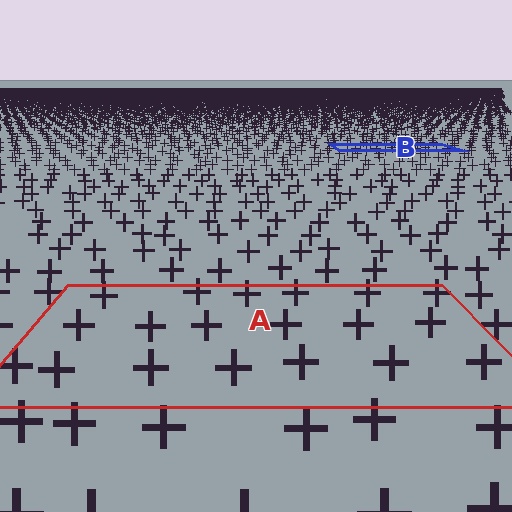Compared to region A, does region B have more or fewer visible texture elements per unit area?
Region B has more texture elements per unit area — they are packed more densely because it is farther away.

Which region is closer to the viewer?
Region A is closer. The texture elements there are larger and more spread out.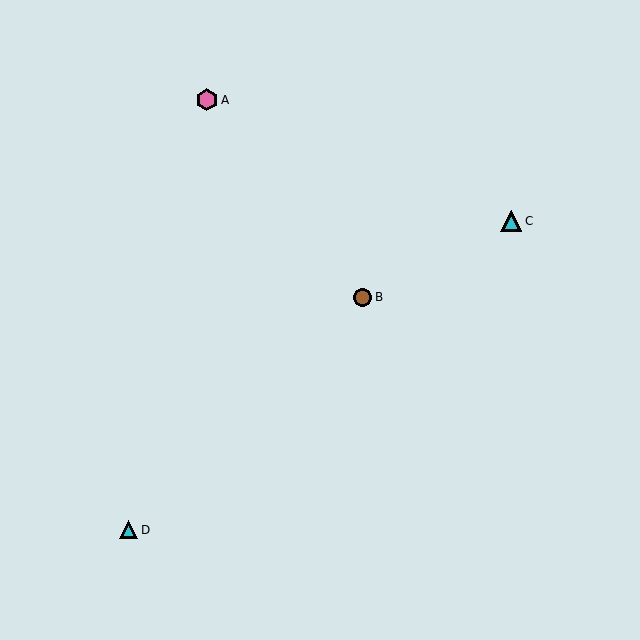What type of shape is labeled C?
Shape C is a cyan triangle.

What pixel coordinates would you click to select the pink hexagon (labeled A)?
Click at (207, 100) to select the pink hexagon A.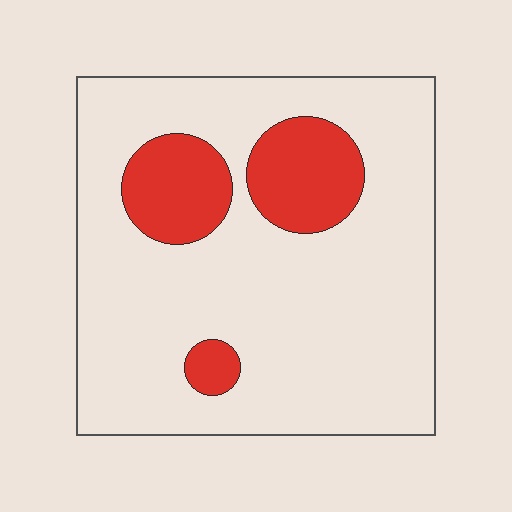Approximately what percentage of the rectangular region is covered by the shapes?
Approximately 20%.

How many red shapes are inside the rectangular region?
3.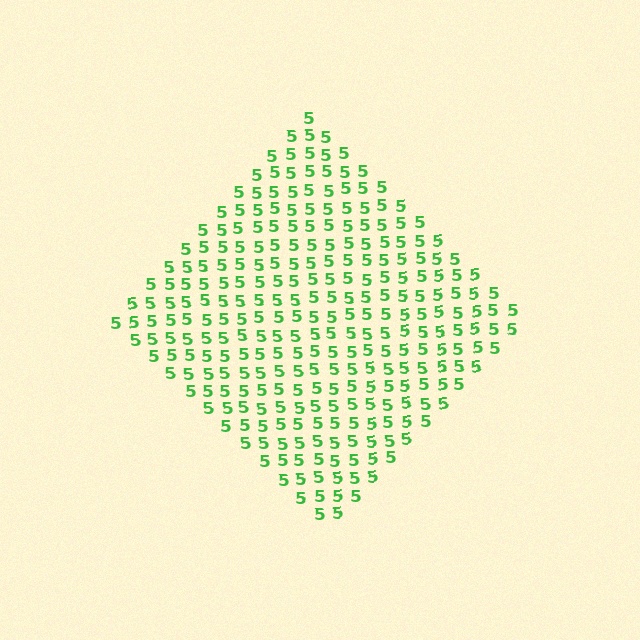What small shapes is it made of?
It is made of small digit 5's.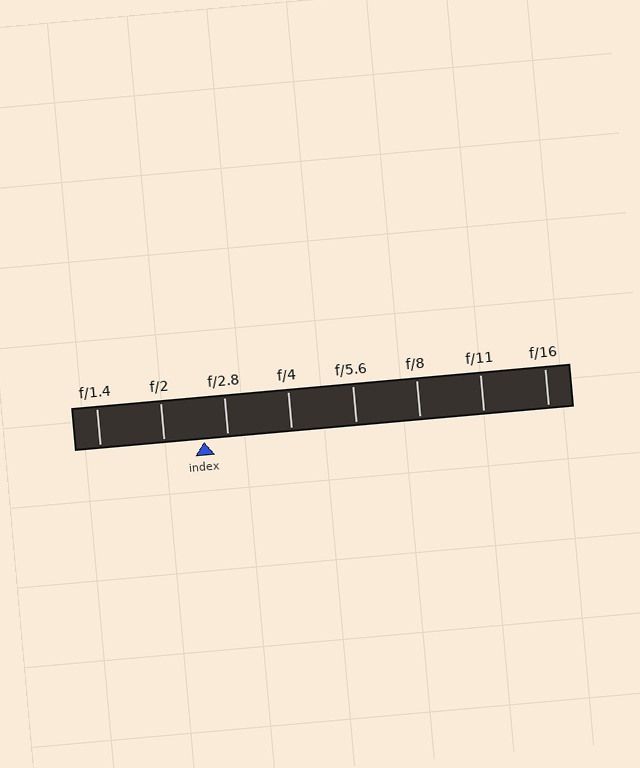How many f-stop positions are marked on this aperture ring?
There are 8 f-stop positions marked.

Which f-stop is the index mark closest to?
The index mark is closest to f/2.8.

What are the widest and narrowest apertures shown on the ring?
The widest aperture shown is f/1.4 and the narrowest is f/16.